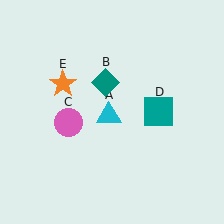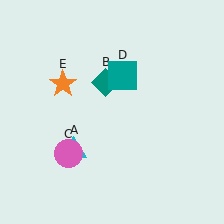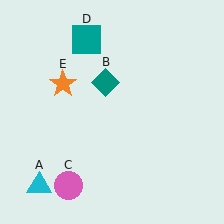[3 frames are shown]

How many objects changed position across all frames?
3 objects changed position: cyan triangle (object A), pink circle (object C), teal square (object D).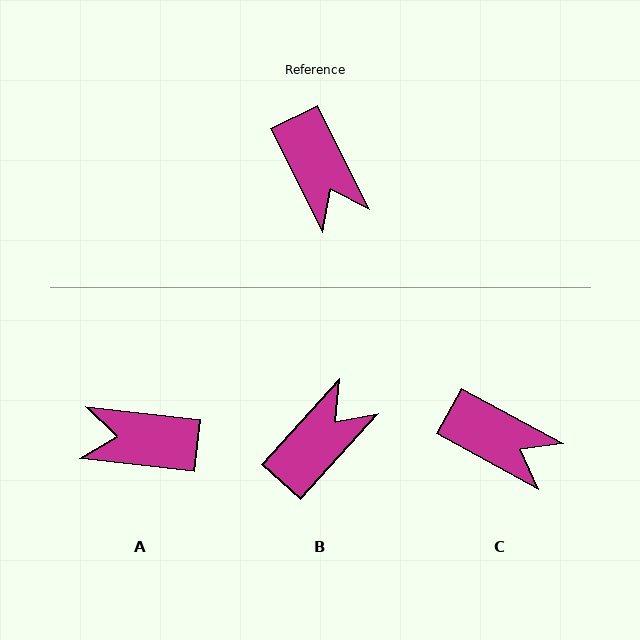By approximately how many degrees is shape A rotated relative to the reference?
Approximately 123 degrees clockwise.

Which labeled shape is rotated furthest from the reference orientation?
A, about 123 degrees away.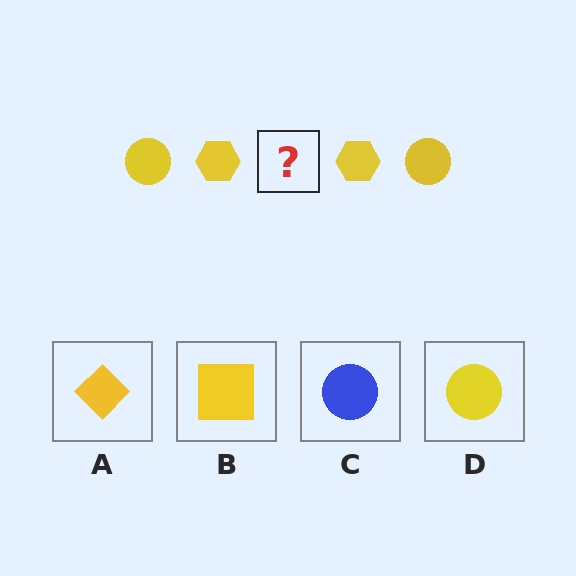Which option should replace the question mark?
Option D.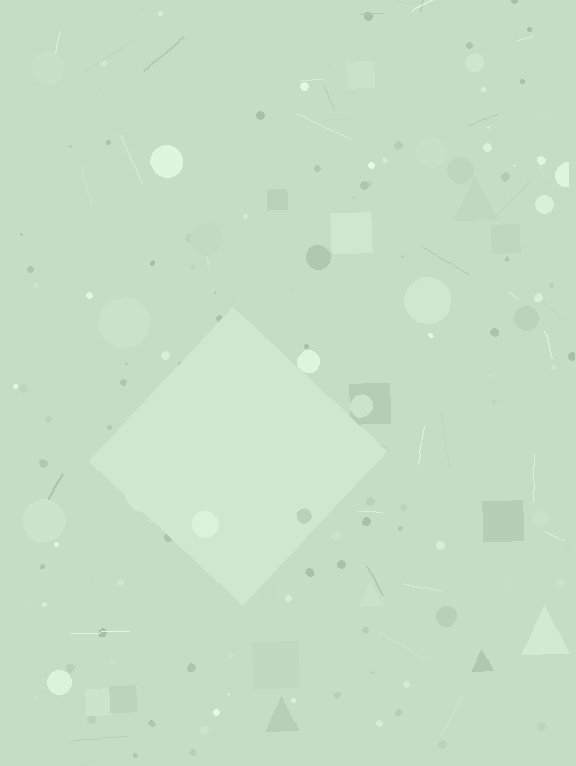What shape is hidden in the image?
A diamond is hidden in the image.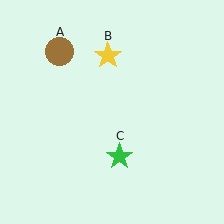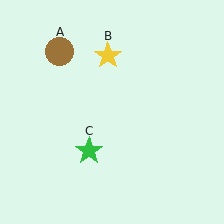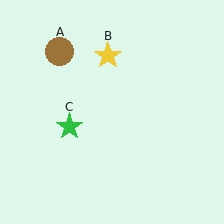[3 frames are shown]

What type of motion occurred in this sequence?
The green star (object C) rotated clockwise around the center of the scene.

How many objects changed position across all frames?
1 object changed position: green star (object C).